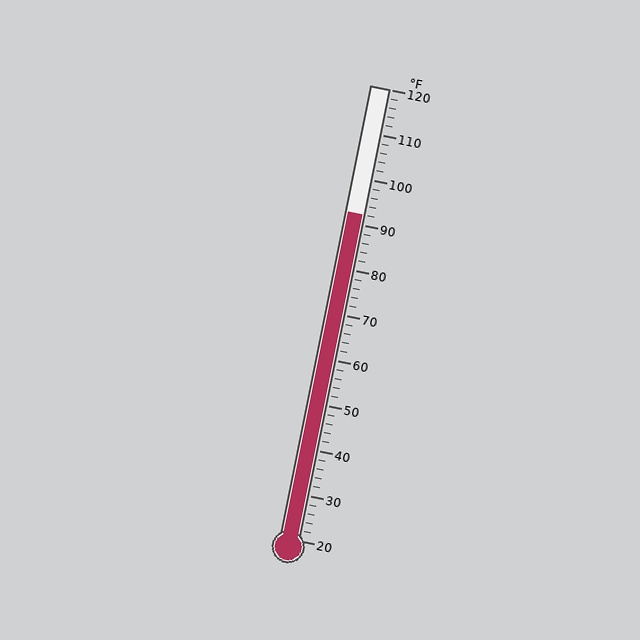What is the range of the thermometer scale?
The thermometer scale ranges from 20°F to 120°F.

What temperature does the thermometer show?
The thermometer shows approximately 92°F.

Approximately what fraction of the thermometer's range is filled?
The thermometer is filled to approximately 70% of its range.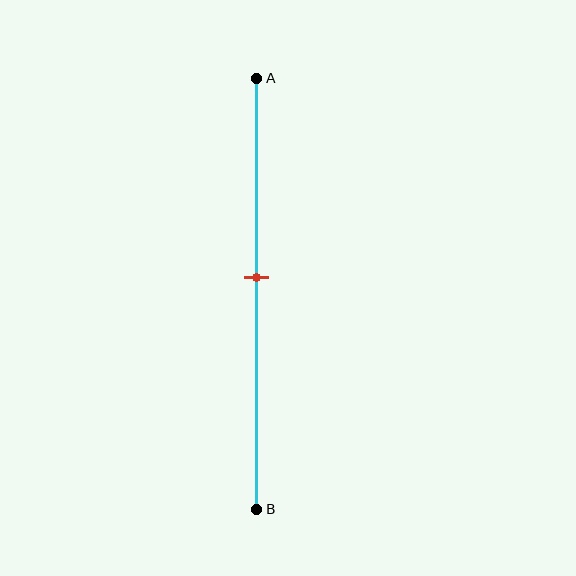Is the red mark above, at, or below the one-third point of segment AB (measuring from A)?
The red mark is below the one-third point of segment AB.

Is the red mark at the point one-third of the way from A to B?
No, the mark is at about 45% from A, not at the 33% one-third point.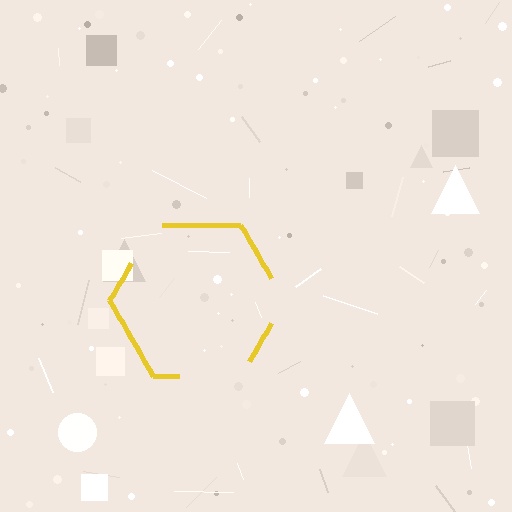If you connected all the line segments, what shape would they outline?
They would outline a hexagon.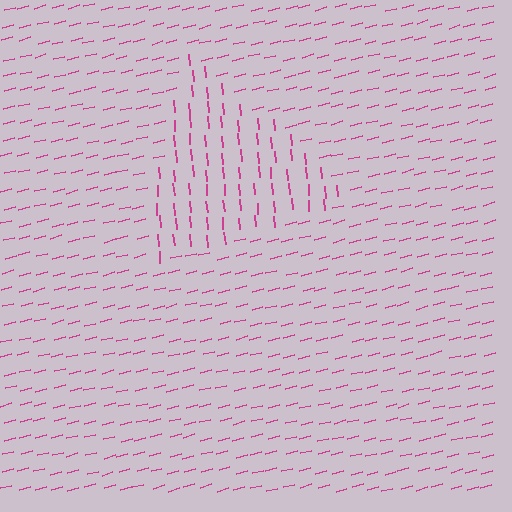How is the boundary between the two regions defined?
The boundary is defined purely by a change in line orientation (approximately 81 degrees difference). All lines are the same color and thickness.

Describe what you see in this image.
The image is filled with small magenta line segments. A triangle region in the image has lines oriented differently from the surrounding lines, creating a visible texture boundary.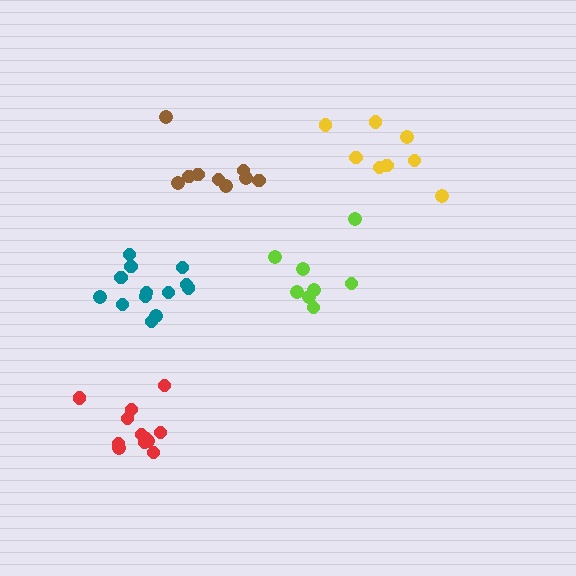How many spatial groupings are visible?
There are 5 spatial groupings.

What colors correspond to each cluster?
The clusters are colored: red, brown, lime, teal, yellow.